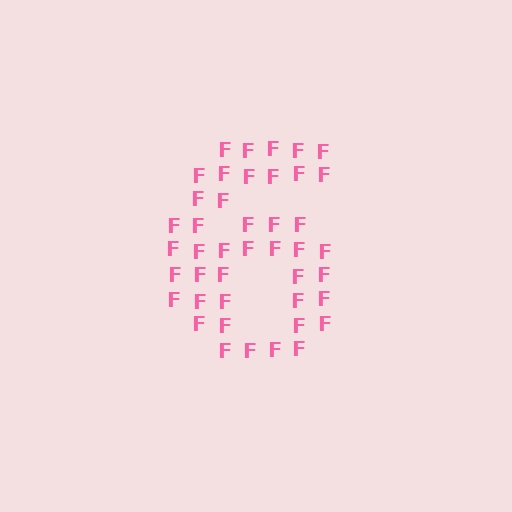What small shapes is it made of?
It is made of small letter F's.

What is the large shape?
The large shape is the digit 6.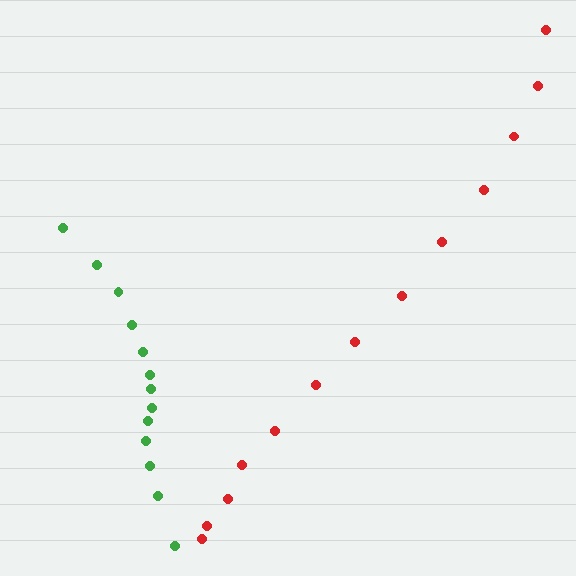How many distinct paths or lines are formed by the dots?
There are 2 distinct paths.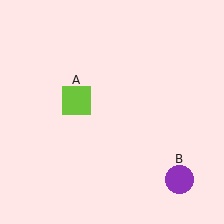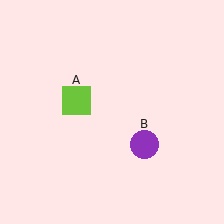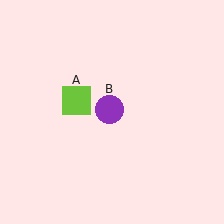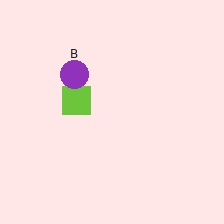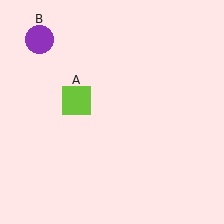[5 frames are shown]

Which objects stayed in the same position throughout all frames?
Lime square (object A) remained stationary.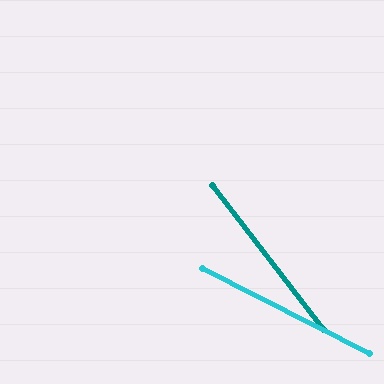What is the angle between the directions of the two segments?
Approximately 25 degrees.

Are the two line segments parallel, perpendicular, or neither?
Neither parallel nor perpendicular — they differ by about 25°.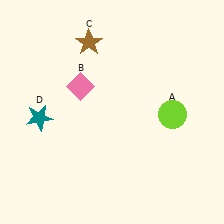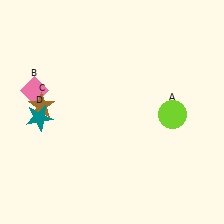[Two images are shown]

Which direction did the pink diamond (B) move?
The pink diamond (B) moved left.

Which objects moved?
The objects that moved are: the pink diamond (B), the brown star (C).